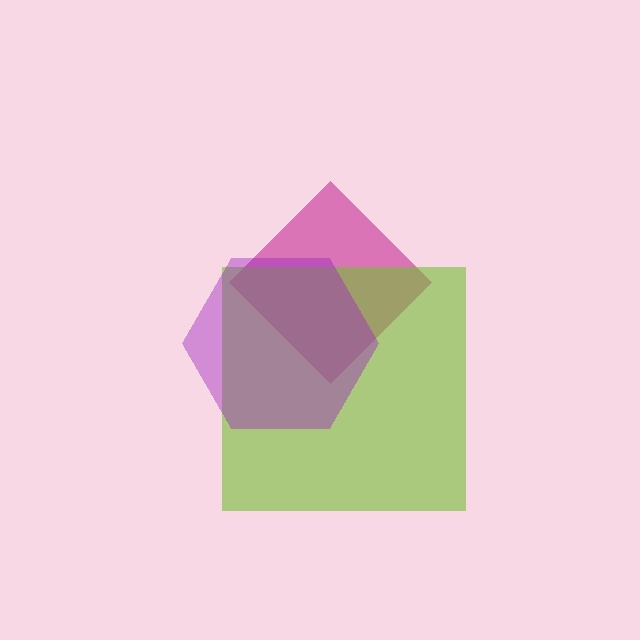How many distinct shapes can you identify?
There are 3 distinct shapes: a magenta diamond, a lime square, a purple hexagon.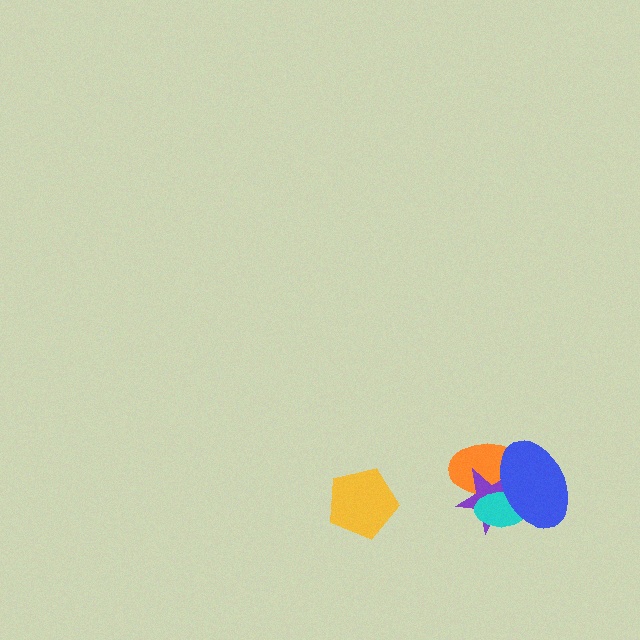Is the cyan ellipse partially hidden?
Yes, it is partially covered by another shape.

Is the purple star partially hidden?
Yes, it is partially covered by another shape.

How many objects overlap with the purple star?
3 objects overlap with the purple star.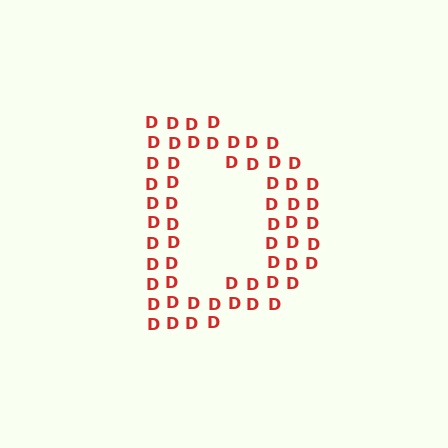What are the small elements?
The small elements are letter D's.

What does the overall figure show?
The overall figure shows the letter D.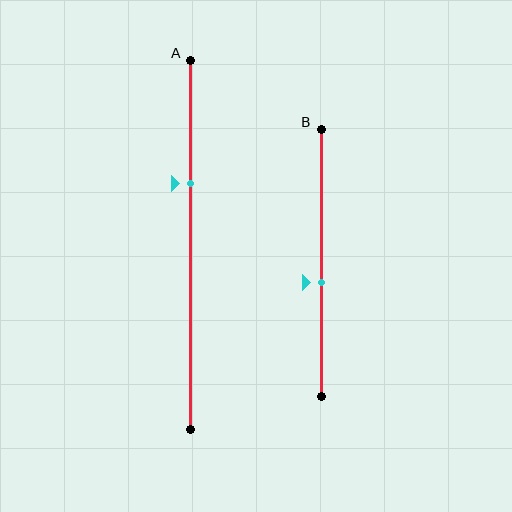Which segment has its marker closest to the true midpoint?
Segment B has its marker closest to the true midpoint.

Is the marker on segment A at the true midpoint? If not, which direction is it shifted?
No, the marker on segment A is shifted upward by about 17% of the segment length.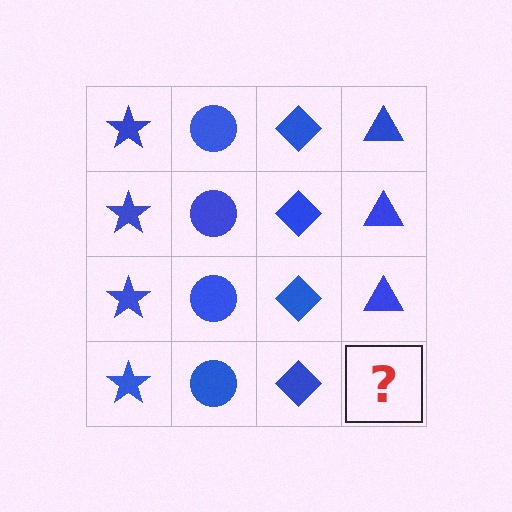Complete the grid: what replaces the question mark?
The question mark should be replaced with a blue triangle.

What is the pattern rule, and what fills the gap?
The rule is that each column has a consistent shape. The gap should be filled with a blue triangle.